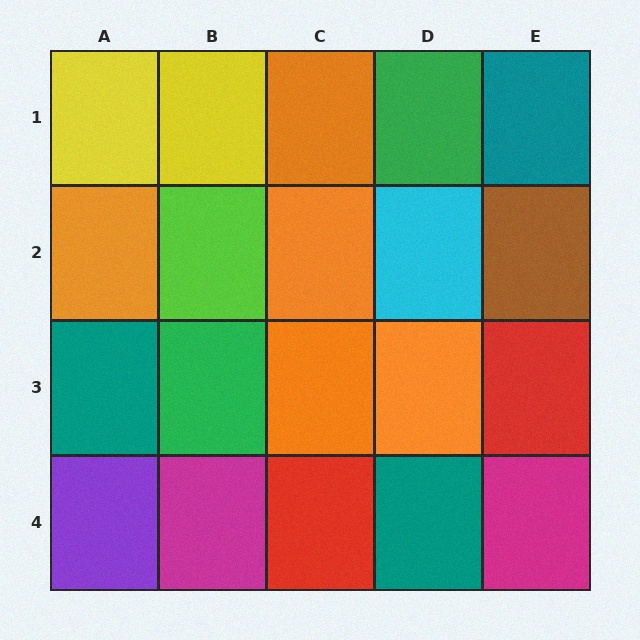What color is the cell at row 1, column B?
Yellow.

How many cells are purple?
1 cell is purple.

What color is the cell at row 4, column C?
Red.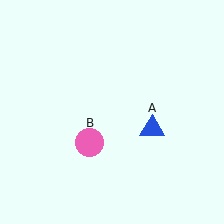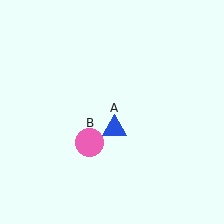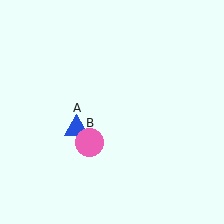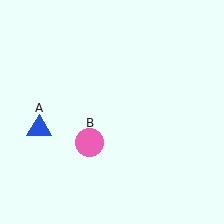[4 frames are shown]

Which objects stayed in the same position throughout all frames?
Pink circle (object B) remained stationary.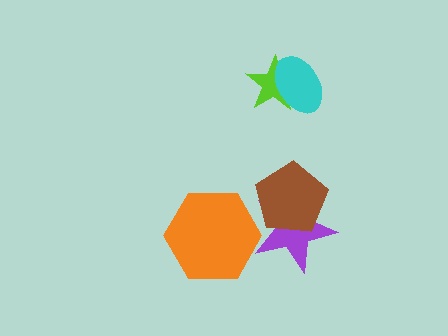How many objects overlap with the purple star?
2 objects overlap with the purple star.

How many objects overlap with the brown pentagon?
1 object overlaps with the brown pentagon.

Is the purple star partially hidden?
Yes, it is partially covered by another shape.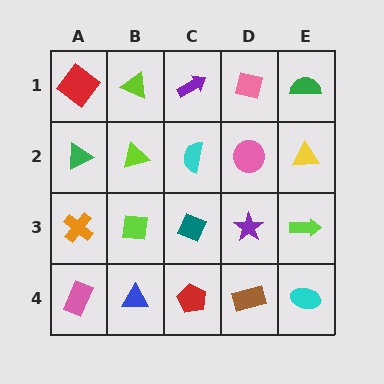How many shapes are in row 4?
5 shapes.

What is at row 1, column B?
A lime triangle.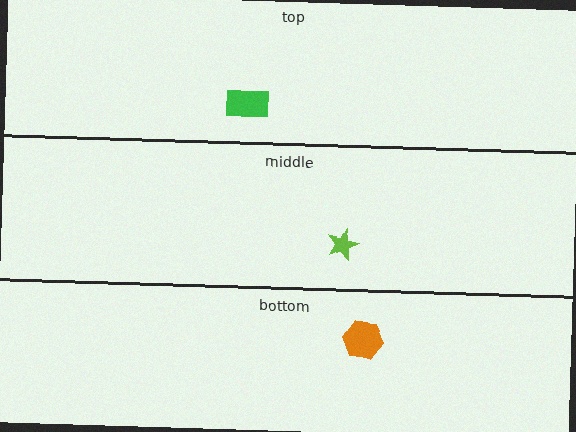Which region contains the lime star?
The middle region.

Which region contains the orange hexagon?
The bottom region.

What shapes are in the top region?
The green rectangle.